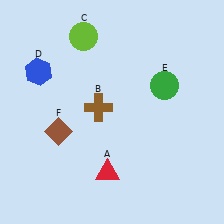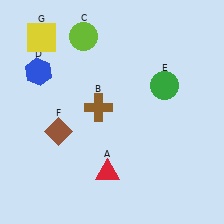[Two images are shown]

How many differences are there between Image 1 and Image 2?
There is 1 difference between the two images.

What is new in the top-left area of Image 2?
A yellow square (G) was added in the top-left area of Image 2.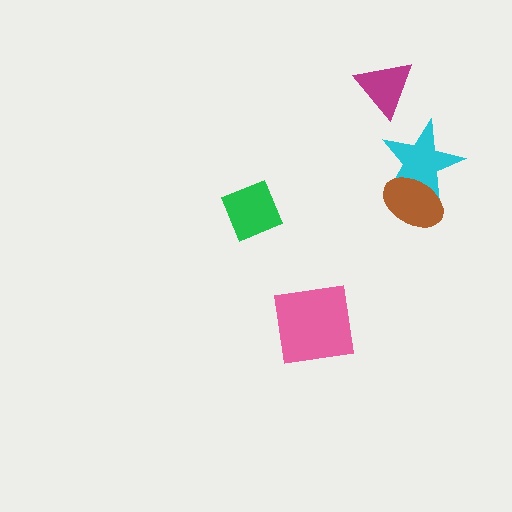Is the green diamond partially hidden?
No, no other shape covers it.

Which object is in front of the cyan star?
The brown ellipse is in front of the cyan star.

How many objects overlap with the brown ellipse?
1 object overlaps with the brown ellipse.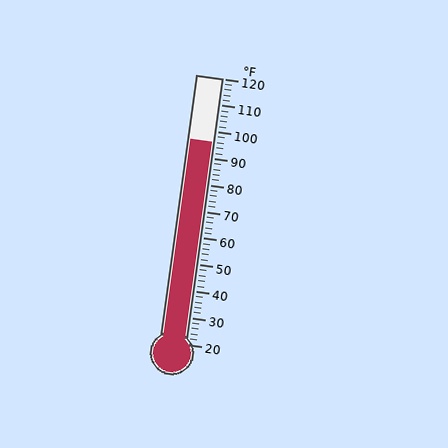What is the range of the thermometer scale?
The thermometer scale ranges from 20°F to 120°F.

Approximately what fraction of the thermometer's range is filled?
The thermometer is filled to approximately 75% of its range.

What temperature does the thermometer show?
The thermometer shows approximately 96°F.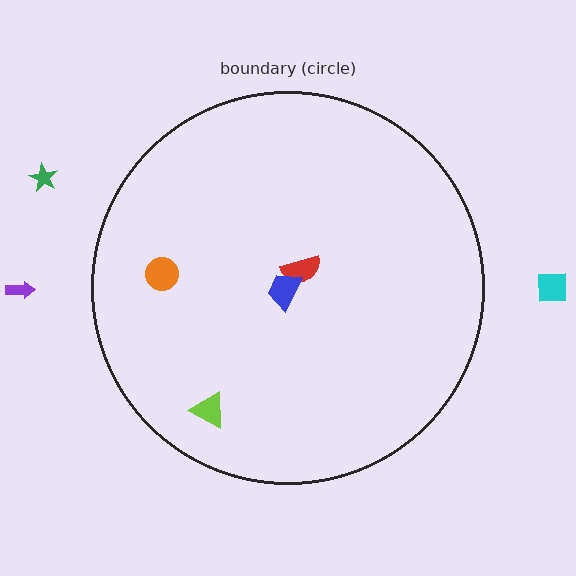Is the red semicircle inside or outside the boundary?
Inside.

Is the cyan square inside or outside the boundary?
Outside.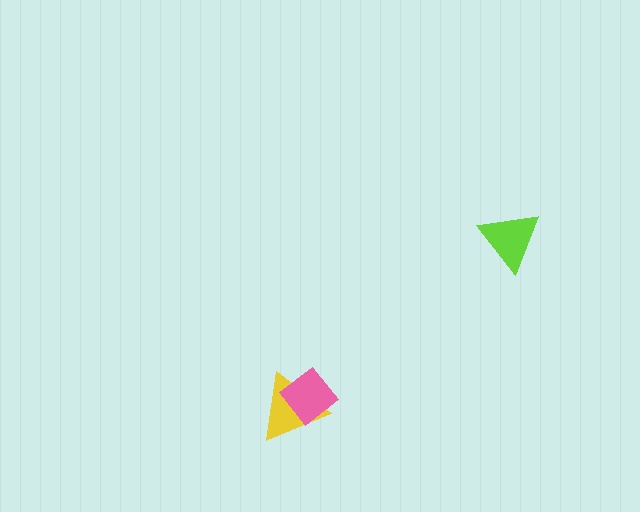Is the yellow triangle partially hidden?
Yes, it is partially covered by another shape.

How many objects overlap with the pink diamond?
1 object overlaps with the pink diamond.